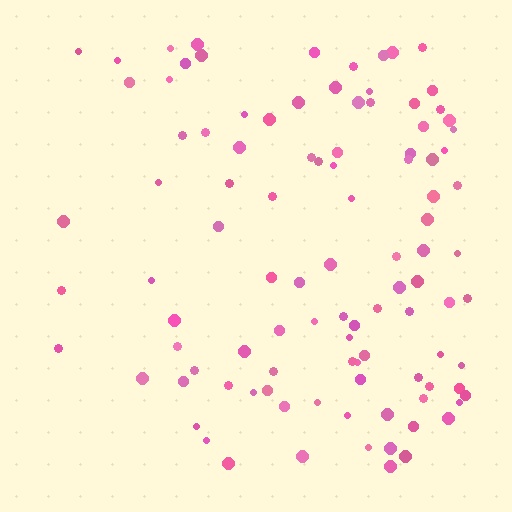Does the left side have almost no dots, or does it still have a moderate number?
Still a moderate number, just noticeably fewer than the right.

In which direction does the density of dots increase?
From left to right, with the right side densest.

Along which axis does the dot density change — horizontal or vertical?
Horizontal.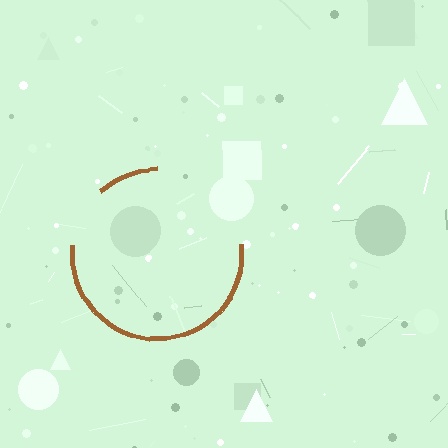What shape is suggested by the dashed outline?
The dashed outline suggests a circle.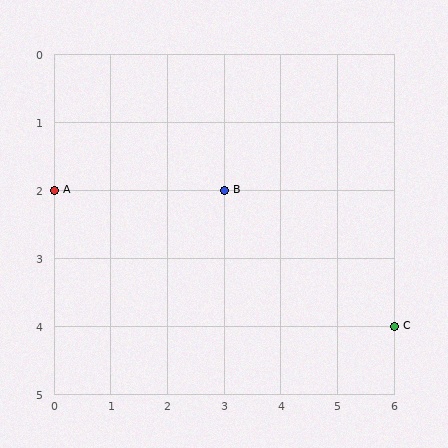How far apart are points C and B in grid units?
Points C and B are 3 columns and 2 rows apart (about 3.6 grid units diagonally).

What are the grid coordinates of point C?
Point C is at grid coordinates (6, 4).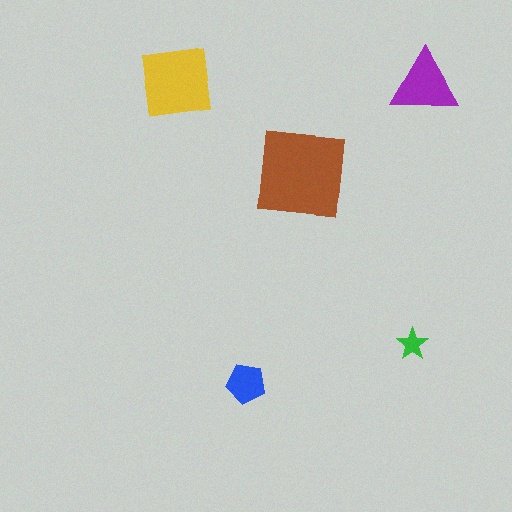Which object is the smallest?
The green star.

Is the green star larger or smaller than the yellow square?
Smaller.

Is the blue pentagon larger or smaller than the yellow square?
Smaller.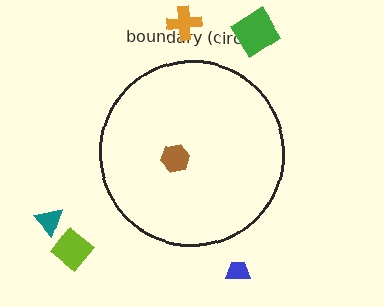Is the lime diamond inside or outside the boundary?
Outside.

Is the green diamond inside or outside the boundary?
Outside.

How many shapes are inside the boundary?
1 inside, 5 outside.